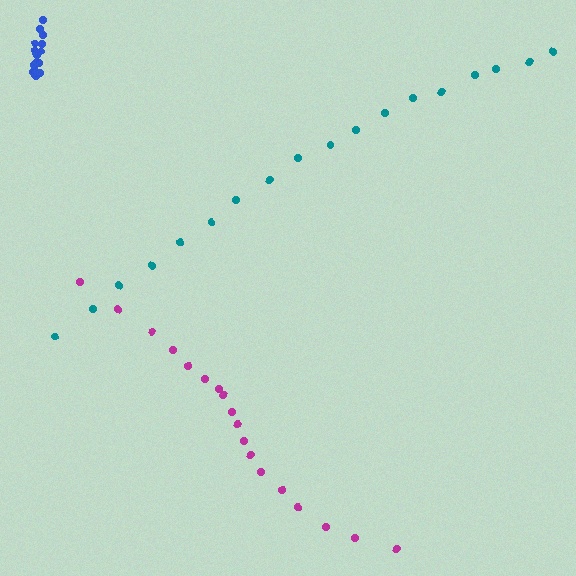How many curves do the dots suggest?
There are 3 distinct paths.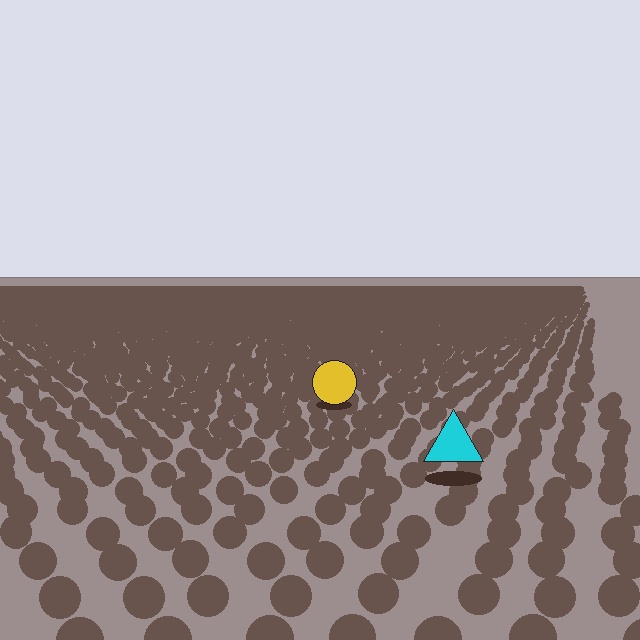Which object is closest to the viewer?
The cyan triangle is closest. The texture marks near it are larger and more spread out.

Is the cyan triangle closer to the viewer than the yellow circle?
Yes. The cyan triangle is closer — you can tell from the texture gradient: the ground texture is coarser near it.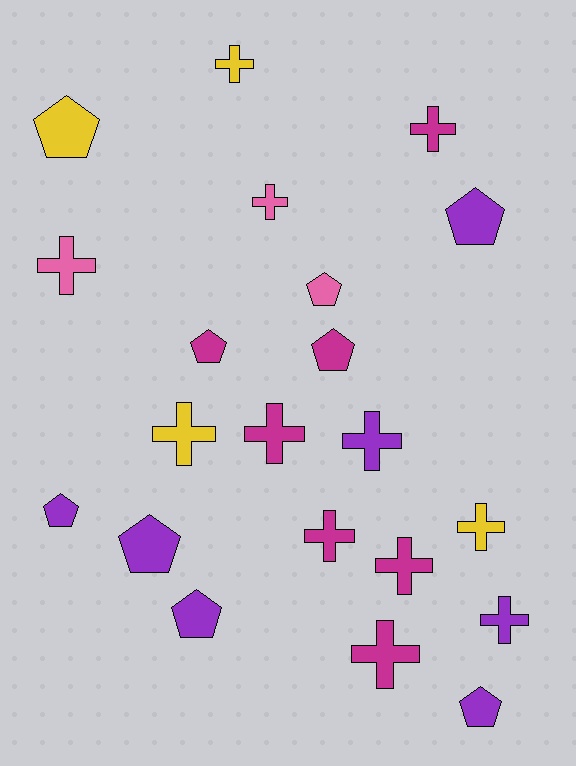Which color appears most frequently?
Purple, with 7 objects.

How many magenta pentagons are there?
There are 2 magenta pentagons.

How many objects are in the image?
There are 21 objects.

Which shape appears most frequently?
Cross, with 12 objects.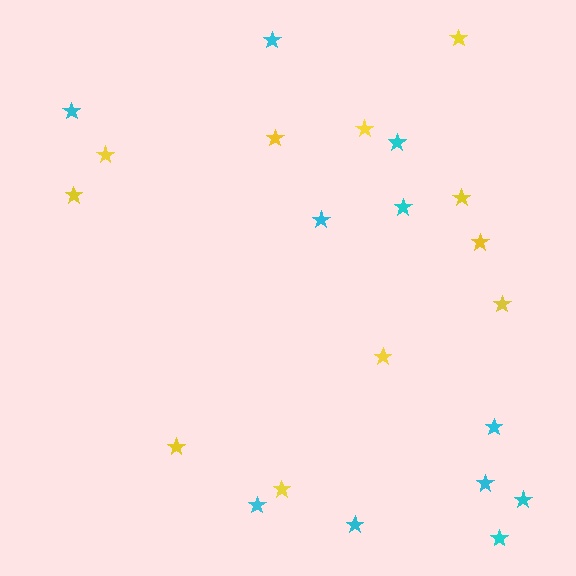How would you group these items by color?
There are 2 groups: one group of cyan stars (11) and one group of yellow stars (11).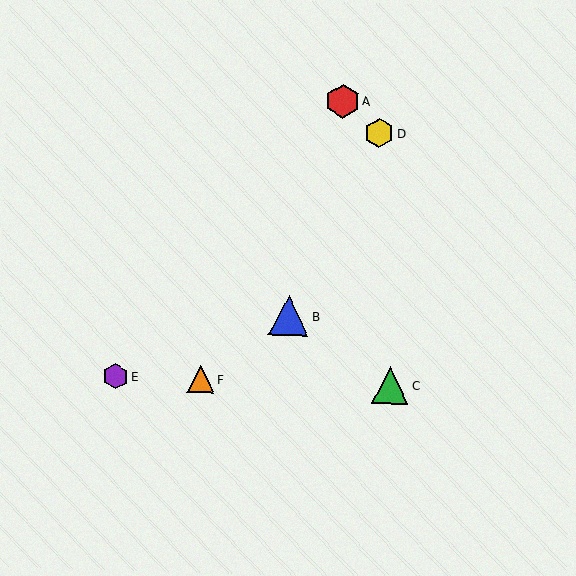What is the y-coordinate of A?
Object A is at y≈101.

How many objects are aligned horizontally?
3 objects (C, E, F) are aligned horizontally.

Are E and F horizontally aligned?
Yes, both are at y≈376.